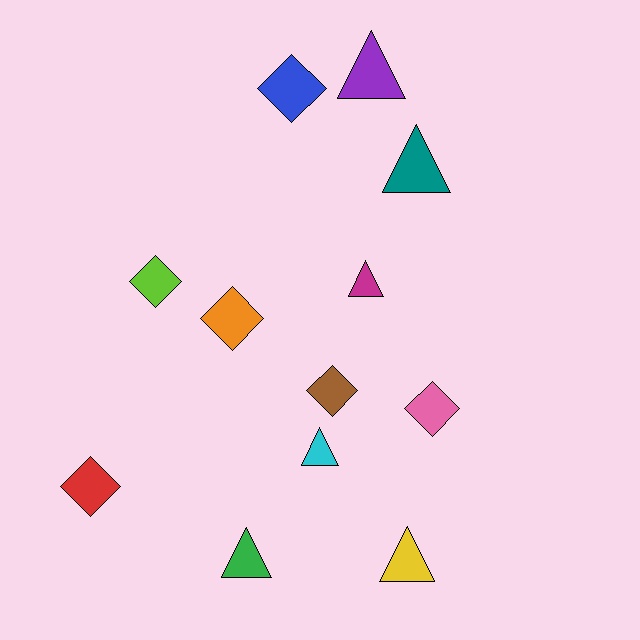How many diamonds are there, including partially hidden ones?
There are 6 diamonds.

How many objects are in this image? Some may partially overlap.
There are 12 objects.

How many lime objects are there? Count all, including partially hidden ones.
There is 1 lime object.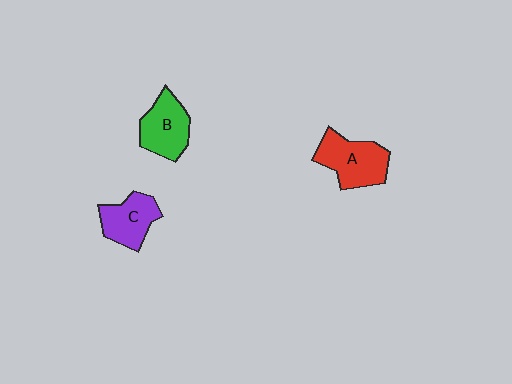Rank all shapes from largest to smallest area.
From largest to smallest: A (red), B (green), C (purple).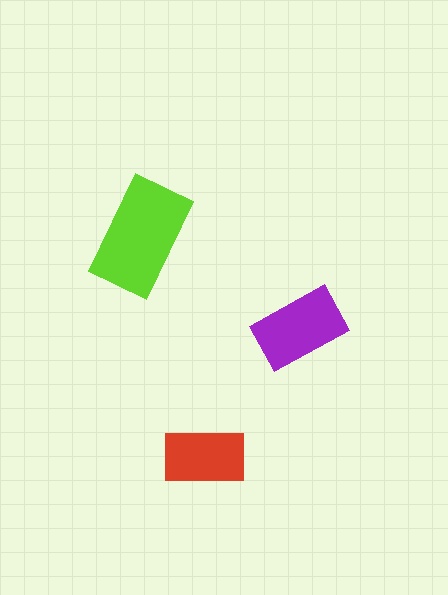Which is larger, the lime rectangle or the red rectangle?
The lime one.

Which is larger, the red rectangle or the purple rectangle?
The purple one.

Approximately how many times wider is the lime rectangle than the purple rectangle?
About 1.5 times wider.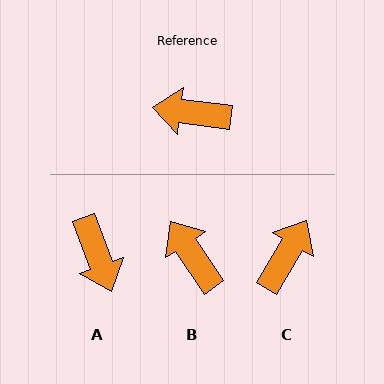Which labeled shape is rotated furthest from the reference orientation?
A, about 118 degrees away.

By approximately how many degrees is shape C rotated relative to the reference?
Approximately 113 degrees clockwise.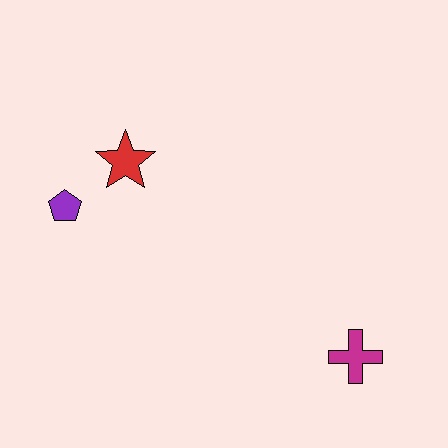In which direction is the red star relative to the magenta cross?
The red star is to the left of the magenta cross.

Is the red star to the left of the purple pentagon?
No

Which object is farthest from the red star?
The magenta cross is farthest from the red star.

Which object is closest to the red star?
The purple pentagon is closest to the red star.